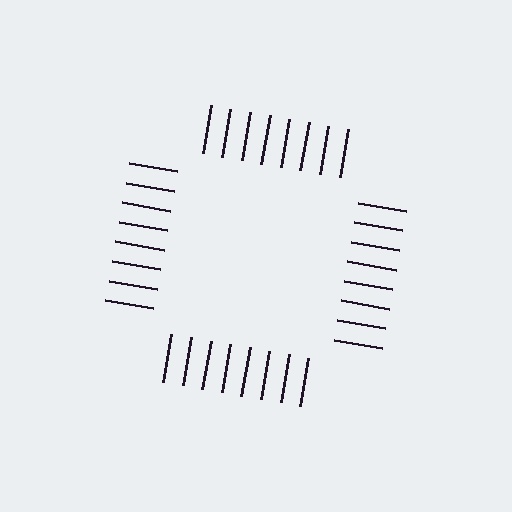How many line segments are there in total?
32 — 8 along each of the 4 edges.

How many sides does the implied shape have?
4 sides — the line-ends trace a square.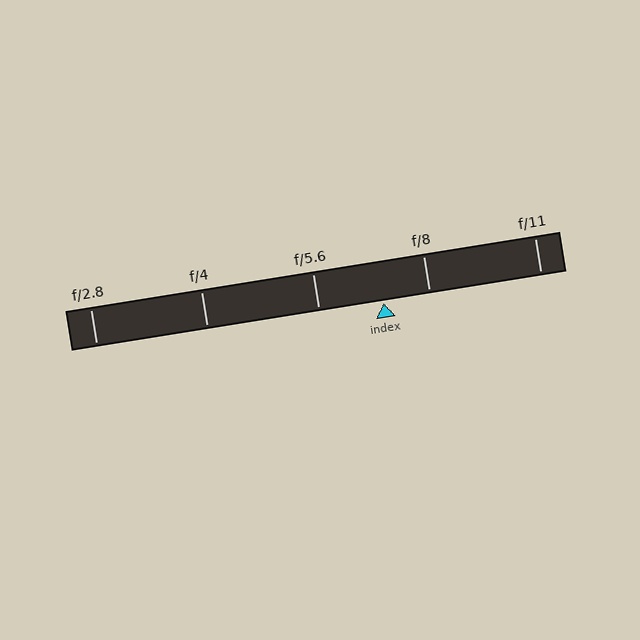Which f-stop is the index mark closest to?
The index mark is closest to f/8.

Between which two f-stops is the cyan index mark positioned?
The index mark is between f/5.6 and f/8.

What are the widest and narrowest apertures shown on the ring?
The widest aperture shown is f/2.8 and the narrowest is f/11.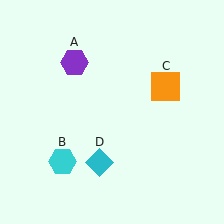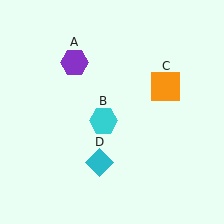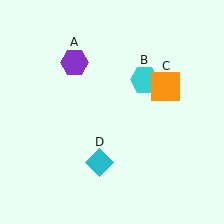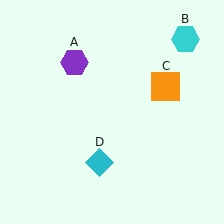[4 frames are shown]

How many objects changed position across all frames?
1 object changed position: cyan hexagon (object B).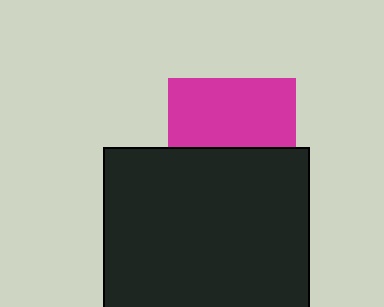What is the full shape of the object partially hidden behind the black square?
The partially hidden object is a magenta square.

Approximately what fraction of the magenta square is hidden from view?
Roughly 45% of the magenta square is hidden behind the black square.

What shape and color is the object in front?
The object in front is a black square.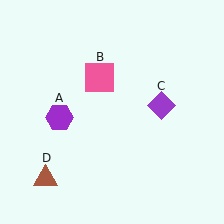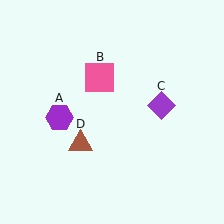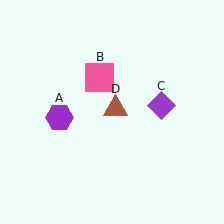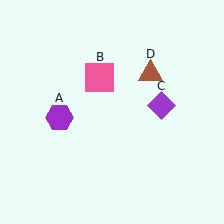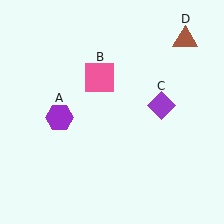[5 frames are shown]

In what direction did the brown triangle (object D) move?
The brown triangle (object D) moved up and to the right.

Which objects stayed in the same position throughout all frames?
Purple hexagon (object A) and pink square (object B) and purple diamond (object C) remained stationary.